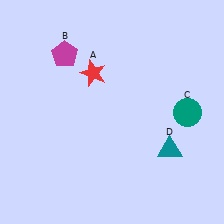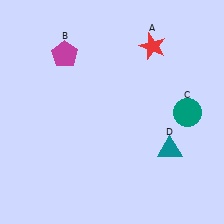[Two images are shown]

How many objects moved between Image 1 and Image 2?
1 object moved between the two images.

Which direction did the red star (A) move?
The red star (A) moved right.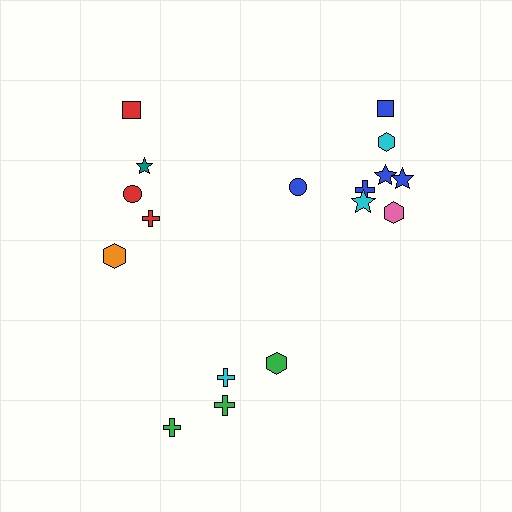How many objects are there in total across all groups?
There are 17 objects.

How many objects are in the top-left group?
There are 5 objects.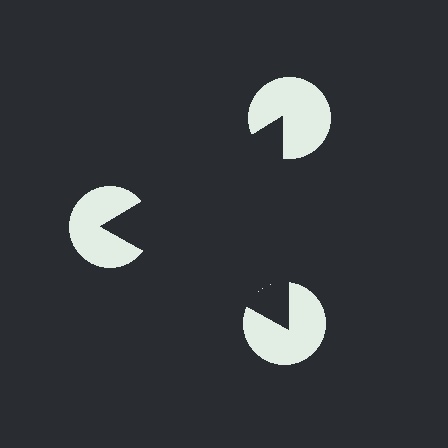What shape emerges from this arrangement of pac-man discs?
An illusory triangle — its edges are inferred from the aligned wedge cuts in the pac-man discs, not physically drawn.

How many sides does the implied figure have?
3 sides.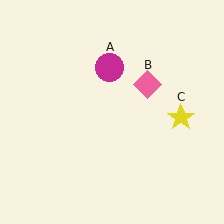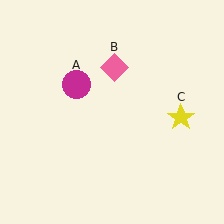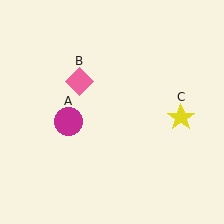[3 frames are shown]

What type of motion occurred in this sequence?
The magenta circle (object A), pink diamond (object B) rotated counterclockwise around the center of the scene.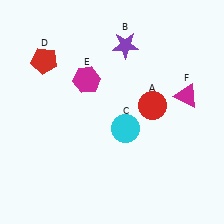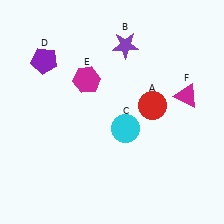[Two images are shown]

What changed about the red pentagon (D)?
In Image 1, D is red. In Image 2, it changed to purple.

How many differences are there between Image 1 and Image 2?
There is 1 difference between the two images.